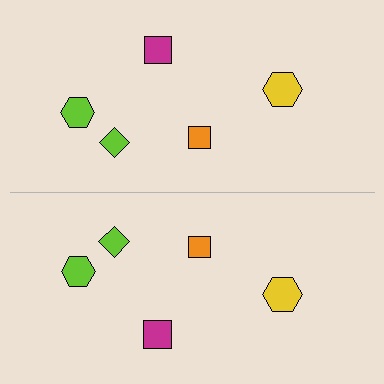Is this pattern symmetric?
Yes, this pattern has bilateral (reflection) symmetry.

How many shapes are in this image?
There are 10 shapes in this image.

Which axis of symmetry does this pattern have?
The pattern has a horizontal axis of symmetry running through the center of the image.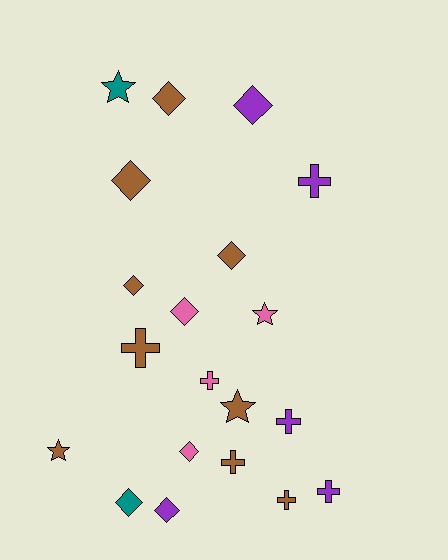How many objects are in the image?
There are 20 objects.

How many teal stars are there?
There is 1 teal star.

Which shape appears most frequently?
Diamond, with 9 objects.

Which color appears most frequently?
Brown, with 9 objects.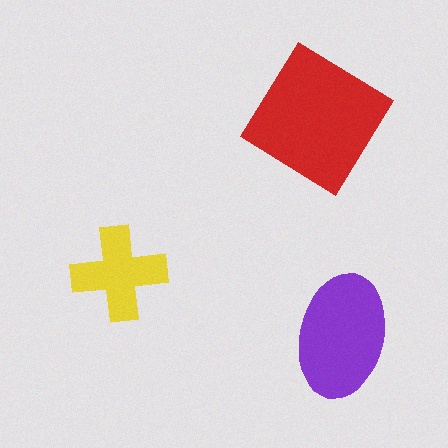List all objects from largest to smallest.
The red diamond, the purple ellipse, the yellow cross.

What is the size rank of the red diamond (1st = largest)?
1st.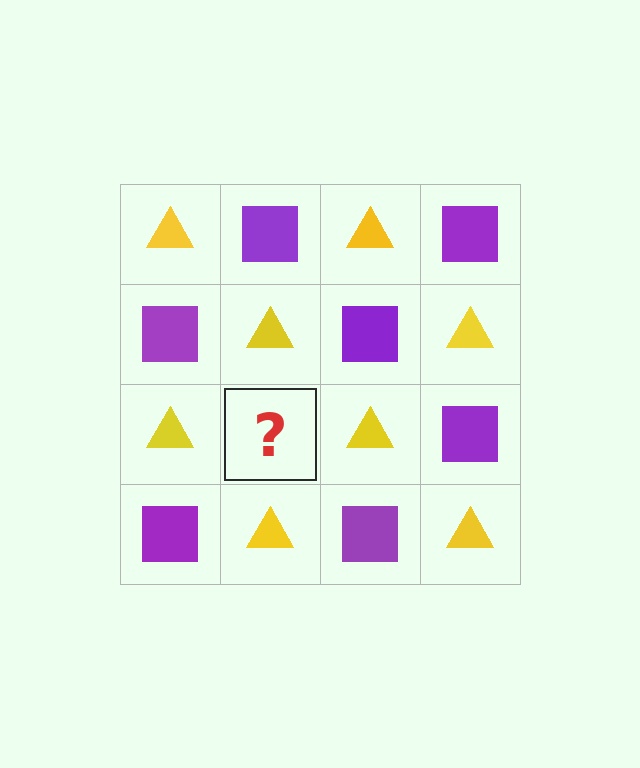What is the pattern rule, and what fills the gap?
The rule is that it alternates yellow triangle and purple square in a checkerboard pattern. The gap should be filled with a purple square.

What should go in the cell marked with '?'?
The missing cell should contain a purple square.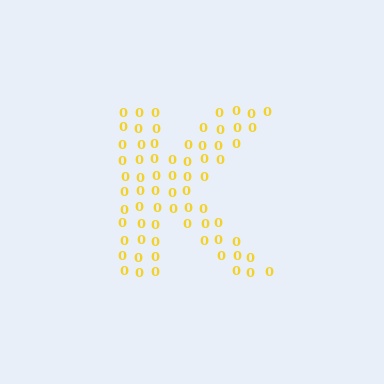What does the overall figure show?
The overall figure shows the letter K.